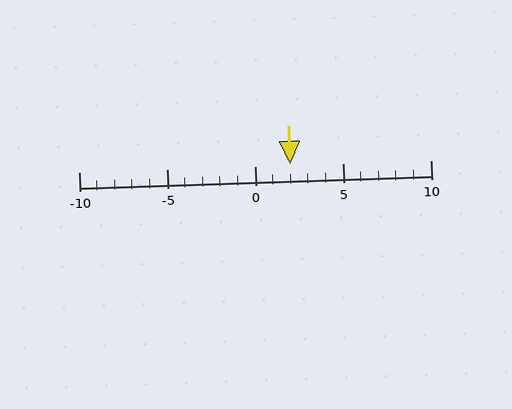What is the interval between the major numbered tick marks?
The major tick marks are spaced 5 units apart.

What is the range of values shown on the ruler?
The ruler shows values from -10 to 10.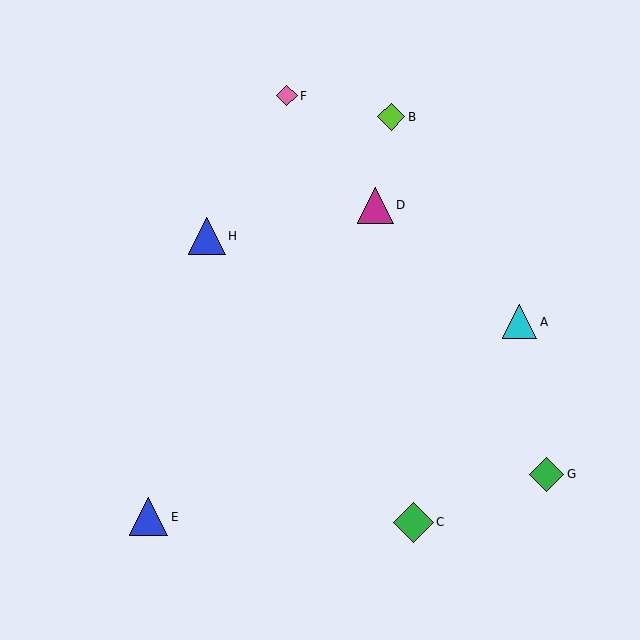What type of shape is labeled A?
Shape A is a cyan triangle.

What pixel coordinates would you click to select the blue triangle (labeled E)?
Click at (148, 517) to select the blue triangle E.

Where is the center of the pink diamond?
The center of the pink diamond is at (287, 96).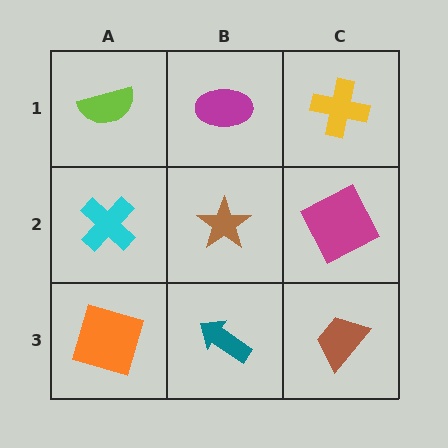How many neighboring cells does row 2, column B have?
4.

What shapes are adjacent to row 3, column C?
A magenta square (row 2, column C), a teal arrow (row 3, column B).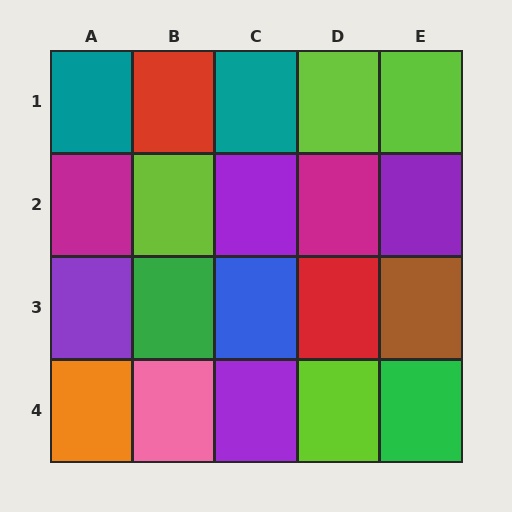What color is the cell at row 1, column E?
Lime.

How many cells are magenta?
2 cells are magenta.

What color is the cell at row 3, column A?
Purple.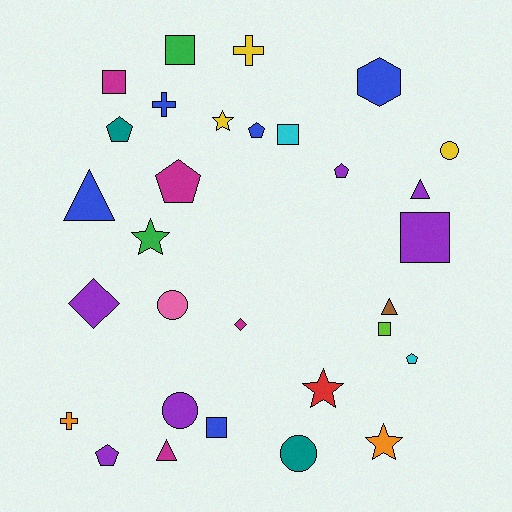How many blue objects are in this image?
There are 5 blue objects.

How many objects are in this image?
There are 30 objects.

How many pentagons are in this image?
There are 6 pentagons.